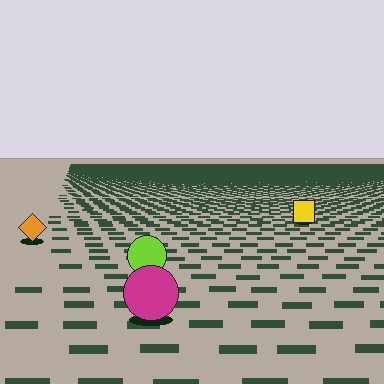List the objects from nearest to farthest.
From nearest to farthest: the magenta circle, the lime circle, the orange diamond, the yellow square.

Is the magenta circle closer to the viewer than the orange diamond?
Yes. The magenta circle is closer — you can tell from the texture gradient: the ground texture is coarser near it.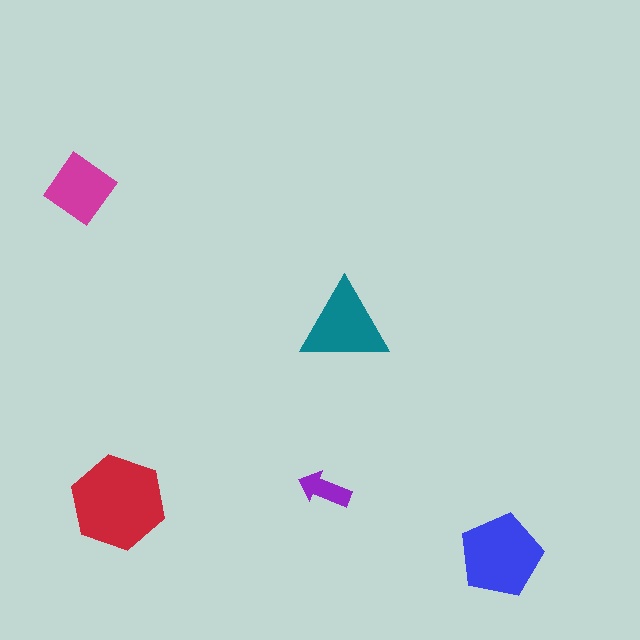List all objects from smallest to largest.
The purple arrow, the magenta diamond, the teal triangle, the blue pentagon, the red hexagon.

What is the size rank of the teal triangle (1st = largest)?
3rd.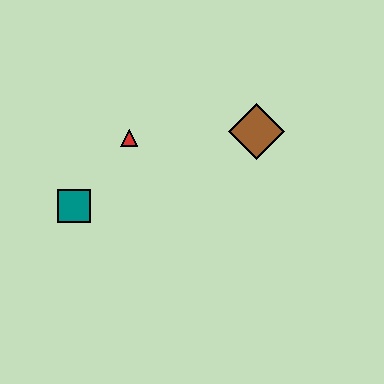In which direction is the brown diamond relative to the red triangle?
The brown diamond is to the right of the red triangle.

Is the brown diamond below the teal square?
No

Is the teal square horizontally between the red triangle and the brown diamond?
No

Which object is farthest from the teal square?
The brown diamond is farthest from the teal square.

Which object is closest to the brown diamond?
The red triangle is closest to the brown diamond.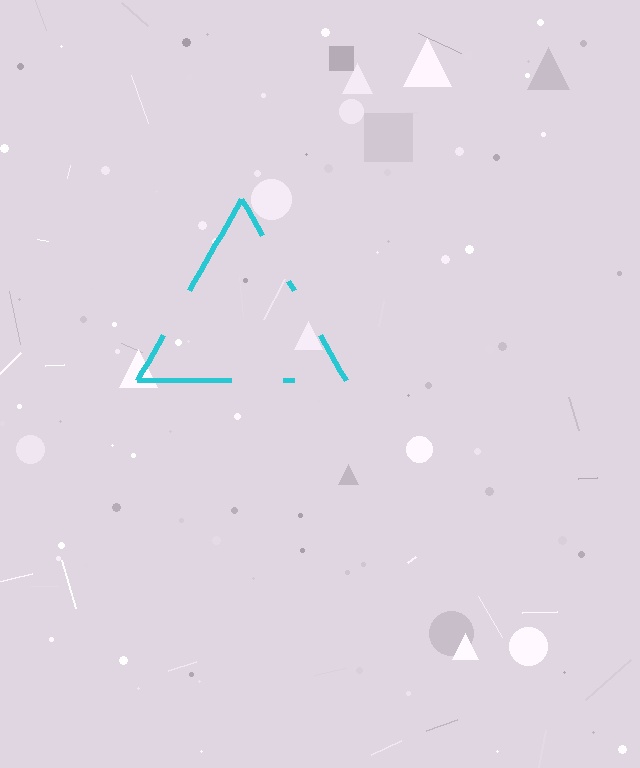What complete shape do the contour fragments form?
The contour fragments form a triangle.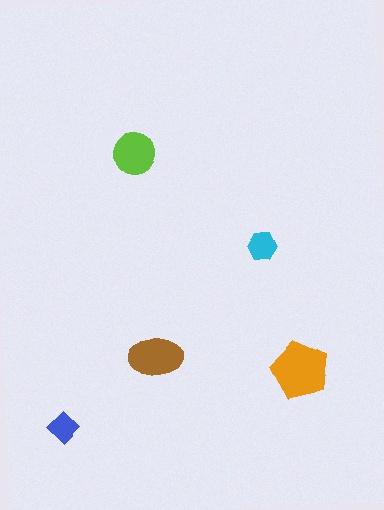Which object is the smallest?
The blue diamond.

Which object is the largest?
The orange pentagon.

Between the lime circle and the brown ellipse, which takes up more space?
The brown ellipse.